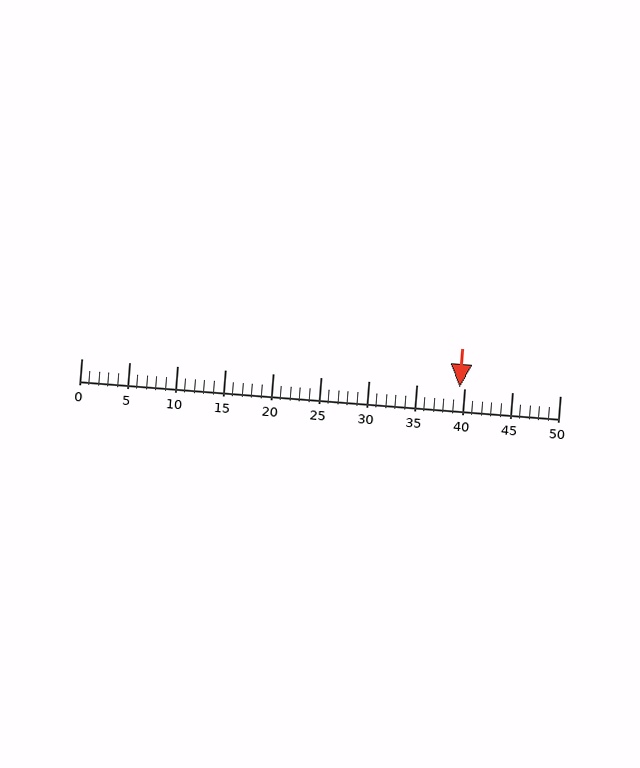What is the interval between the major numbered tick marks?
The major tick marks are spaced 5 units apart.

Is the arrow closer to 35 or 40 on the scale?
The arrow is closer to 40.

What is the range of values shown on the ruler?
The ruler shows values from 0 to 50.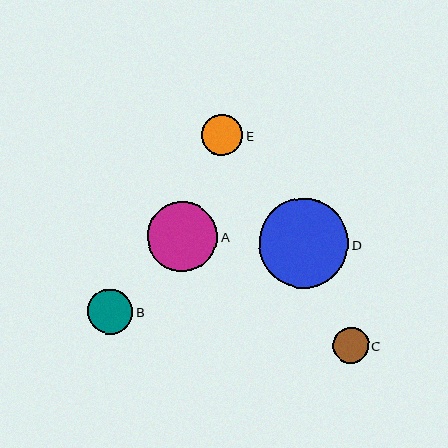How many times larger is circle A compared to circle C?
Circle A is approximately 2.0 times the size of circle C.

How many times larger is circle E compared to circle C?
Circle E is approximately 1.2 times the size of circle C.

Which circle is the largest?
Circle D is the largest with a size of approximately 90 pixels.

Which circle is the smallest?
Circle C is the smallest with a size of approximately 36 pixels.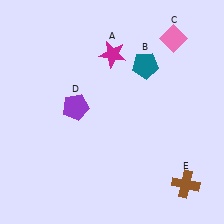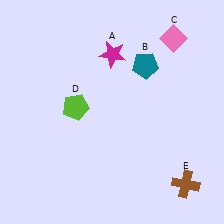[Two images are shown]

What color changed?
The pentagon (D) changed from purple in Image 1 to lime in Image 2.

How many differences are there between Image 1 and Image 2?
There is 1 difference between the two images.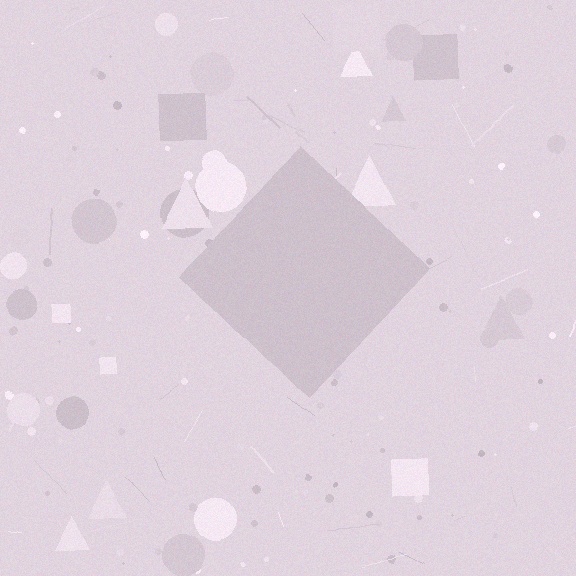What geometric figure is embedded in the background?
A diamond is embedded in the background.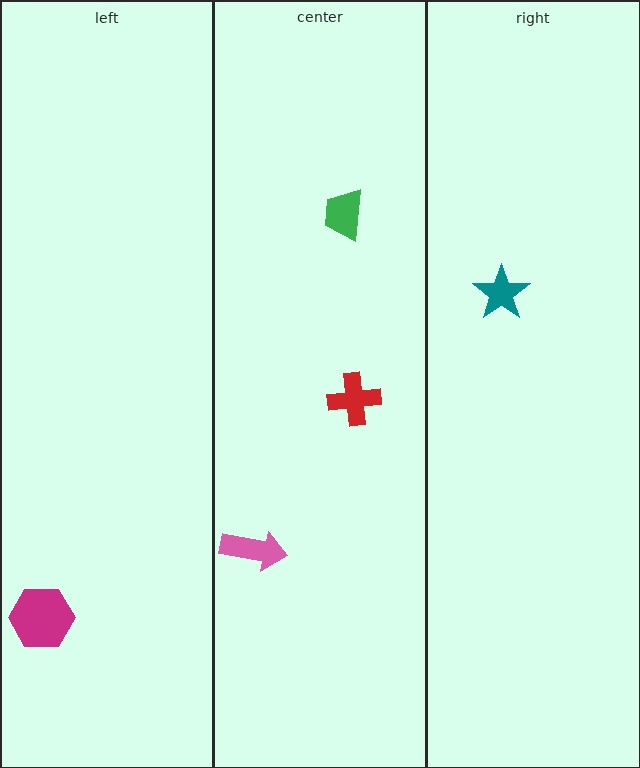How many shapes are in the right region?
1.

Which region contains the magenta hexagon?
The left region.